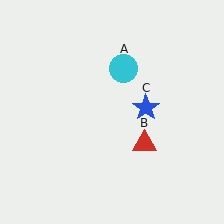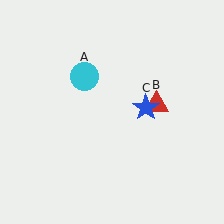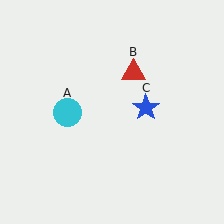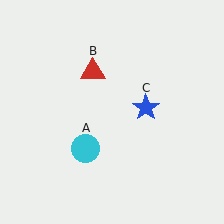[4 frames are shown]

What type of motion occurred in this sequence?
The cyan circle (object A), red triangle (object B) rotated counterclockwise around the center of the scene.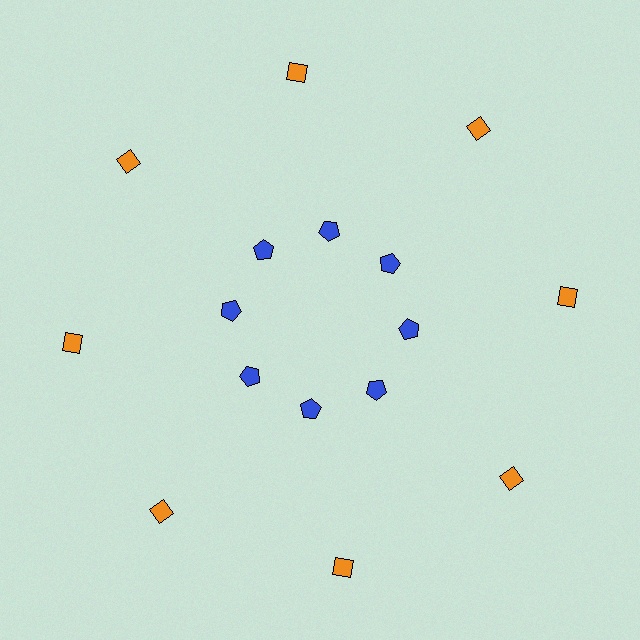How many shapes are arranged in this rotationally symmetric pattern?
There are 16 shapes, arranged in 8 groups of 2.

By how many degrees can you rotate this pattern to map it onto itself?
The pattern maps onto itself every 45 degrees of rotation.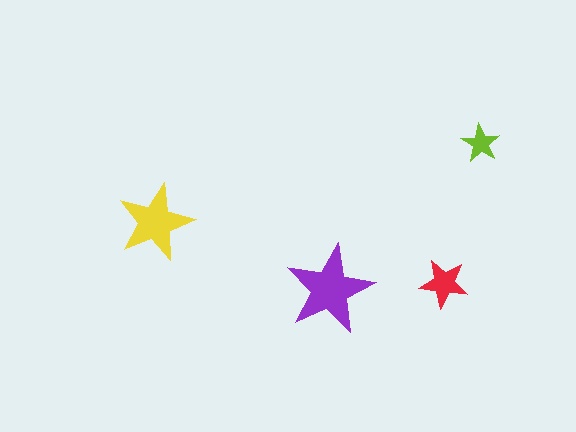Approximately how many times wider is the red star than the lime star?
About 1.5 times wider.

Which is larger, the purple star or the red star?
The purple one.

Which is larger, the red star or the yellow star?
The yellow one.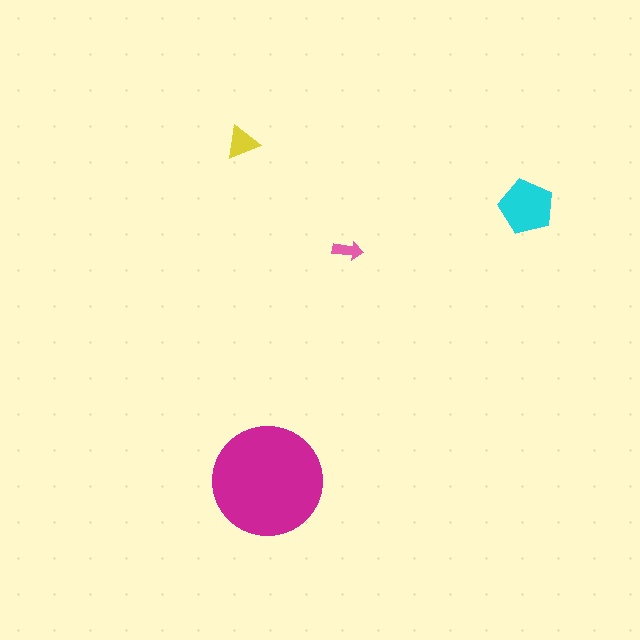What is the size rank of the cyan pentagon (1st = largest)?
2nd.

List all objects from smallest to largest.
The pink arrow, the yellow triangle, the cyan pentagon, the magenta circle.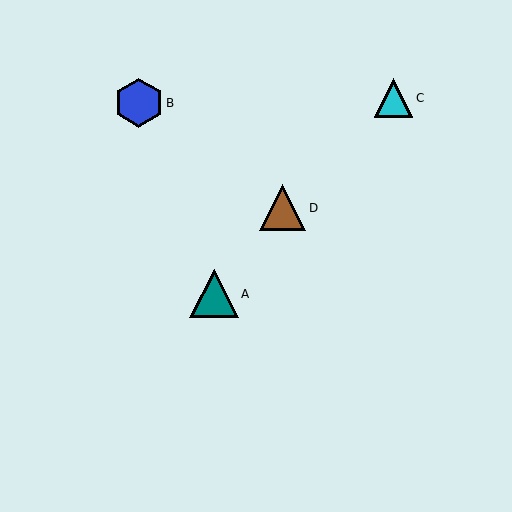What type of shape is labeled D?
Shape D is a brown triangle.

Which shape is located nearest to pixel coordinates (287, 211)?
The brown triangle (labeled D) at (283, 208) is nearest to that location.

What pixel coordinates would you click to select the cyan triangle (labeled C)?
Click at (393, 98) to select the cyan triangle C.